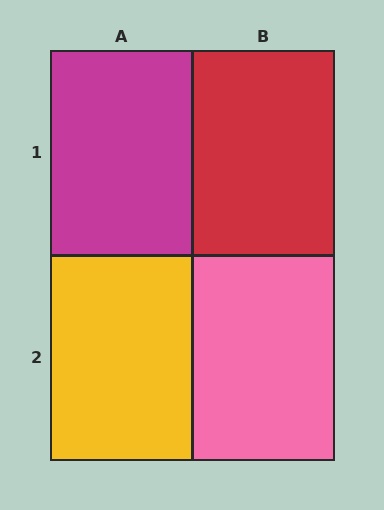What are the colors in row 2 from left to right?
Yellow, pink.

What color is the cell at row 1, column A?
Magenta.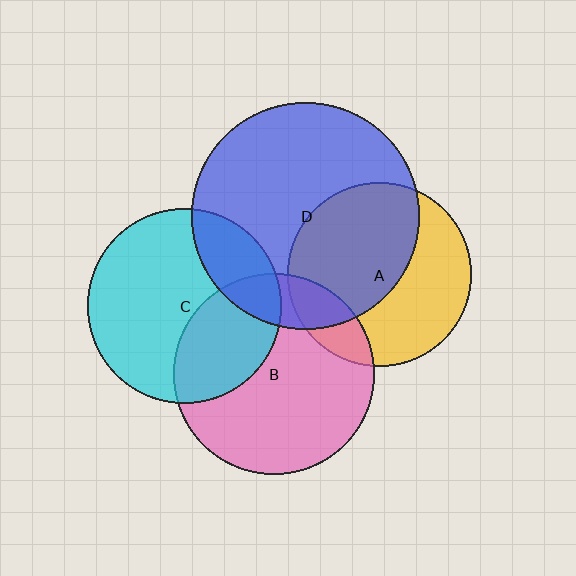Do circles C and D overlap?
Yes.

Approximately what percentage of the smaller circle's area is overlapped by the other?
Approximately 20%.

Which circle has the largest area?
Circle D (blue).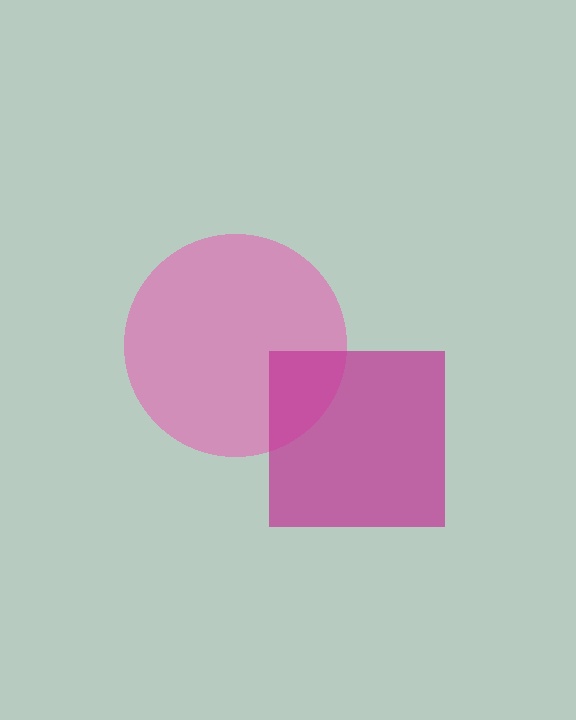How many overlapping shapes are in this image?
There are 2 overlapping shapes in the image.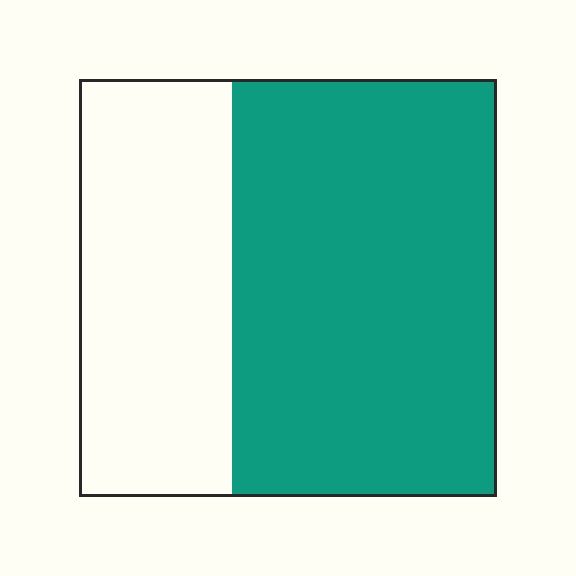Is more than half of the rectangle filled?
Yes.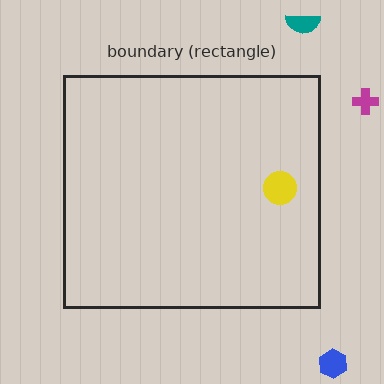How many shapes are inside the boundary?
1 inside, 3 outside.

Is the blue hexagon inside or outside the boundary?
Outside.